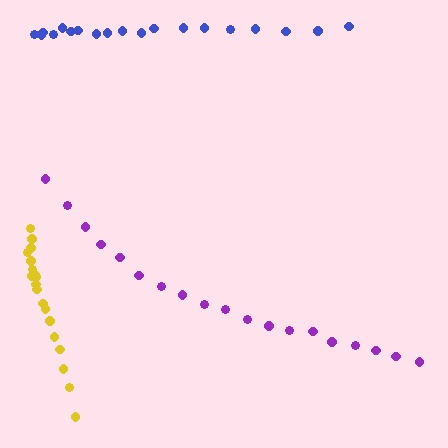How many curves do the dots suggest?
There are 3 distinct paths.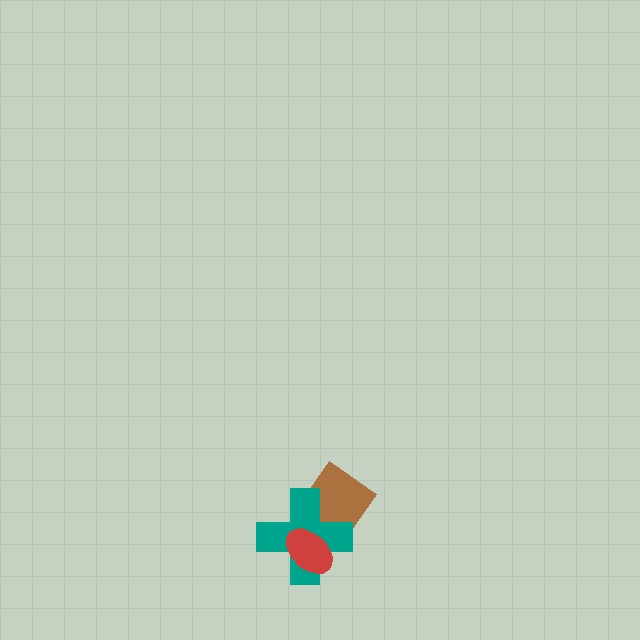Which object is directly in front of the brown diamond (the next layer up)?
The teal cross is directly in front of the brown diamond.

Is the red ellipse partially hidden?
No, no other shape covers it.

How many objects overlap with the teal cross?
2 objects overlap with the teal cross.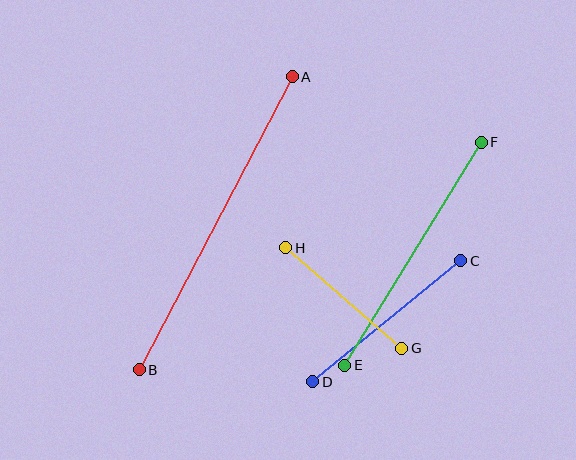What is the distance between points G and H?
The distance is approximately 153 pixels.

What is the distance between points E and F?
The distance is approximately 261 pixels.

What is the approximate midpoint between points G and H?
The midpoint is at approximately (344, 298) pixels.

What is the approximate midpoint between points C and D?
The midpoint is at approximately (387, 321) pixels.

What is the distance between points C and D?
The distance is approximately 191 pixels.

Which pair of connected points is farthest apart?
Points A and B are farthest apart.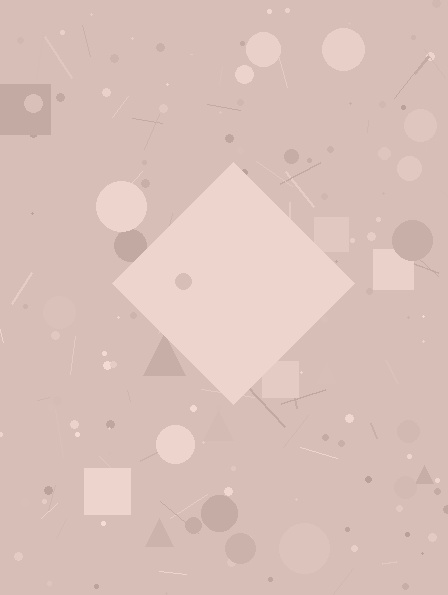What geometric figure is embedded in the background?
A diamond is embedded in the background.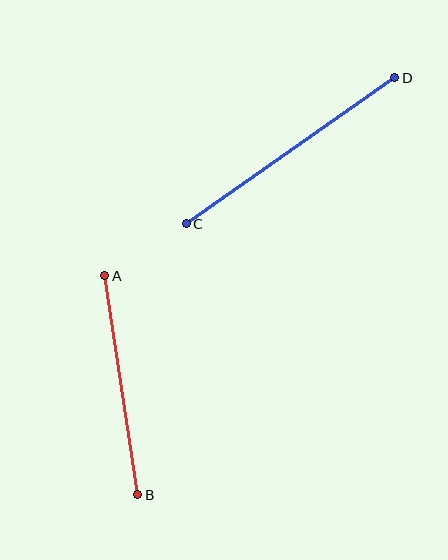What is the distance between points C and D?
The distance is approximately 255 pixels.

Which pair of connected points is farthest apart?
Points C and D are farthest apart.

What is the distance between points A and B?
The distance is approximately 221 pixels.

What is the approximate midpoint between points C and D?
The midpoint is at approximately (290, 151) pixels.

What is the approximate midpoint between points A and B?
The midpoint is at approximately (121, 385) pixels.